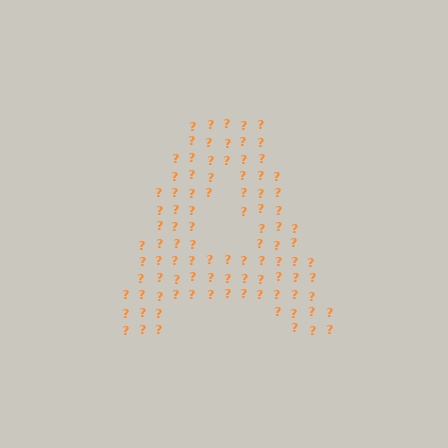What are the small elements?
The small elements are question marks.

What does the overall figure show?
The overall figure shows the letter A.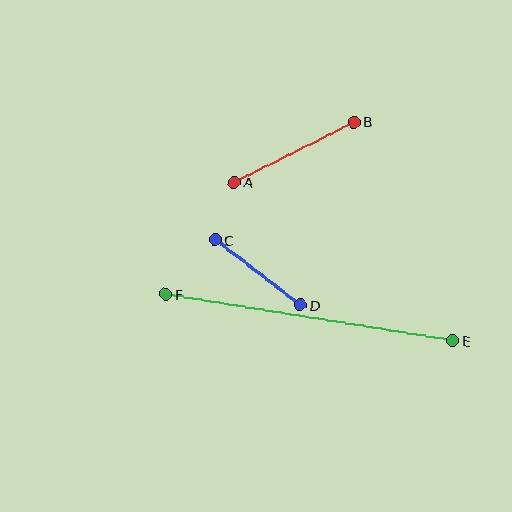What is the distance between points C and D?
The distance is approximately 107 pixels.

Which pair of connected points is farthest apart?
Points E and F are farthest apart.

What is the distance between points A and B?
The distance is approximately 134 pixels.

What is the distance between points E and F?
The distance is approximately 291 pixels.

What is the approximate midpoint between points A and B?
The midpoint is at approximately (294, 152) pixels.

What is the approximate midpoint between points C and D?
The midpoint is at approximately (258, 272) pixels.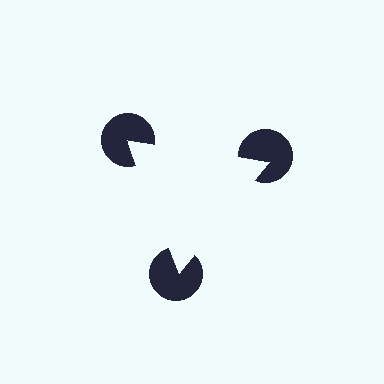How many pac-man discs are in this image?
There are 3 — one at each vertex of the illusory triangle.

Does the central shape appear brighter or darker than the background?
It typically appears slightly brighter than the background, even though no actual brightness change is drawn.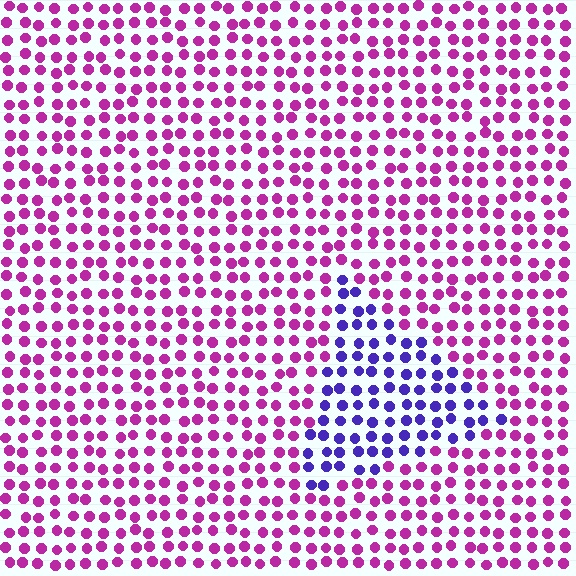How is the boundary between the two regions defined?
The boundary is defined purely by a slight shift in hue (about 57 degrees). Spacing, size, and orientation are identical on both sides.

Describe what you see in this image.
The image is filled with small magenta elements in a uniform arrangement. A triangle-shaped region is visible where the elements are tinted to a slightly different hue, forming a subtle color boundary.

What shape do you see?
I see a triangle.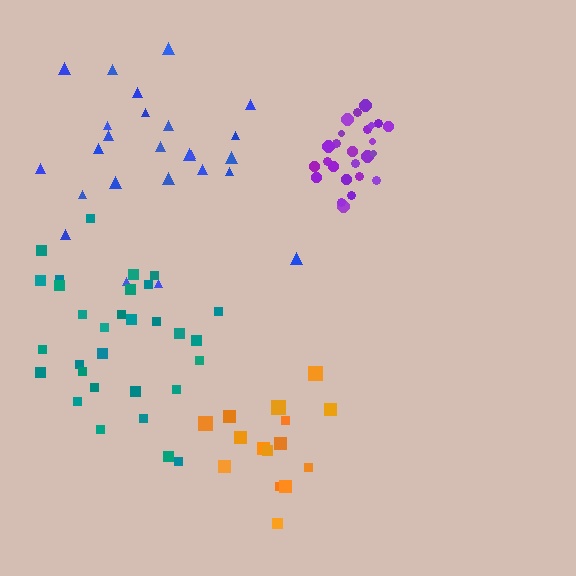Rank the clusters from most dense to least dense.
purple, orange, teal, blue.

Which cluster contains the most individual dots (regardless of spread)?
Teal (31).